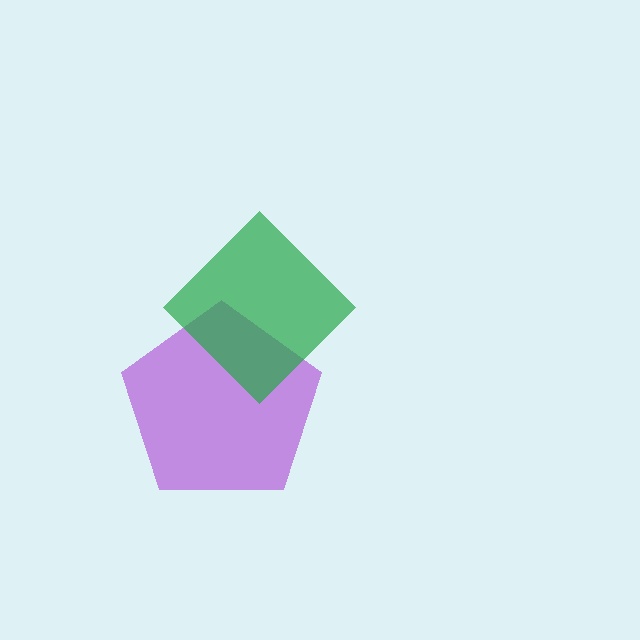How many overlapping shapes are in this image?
There are 2 overlapping shapes in the image.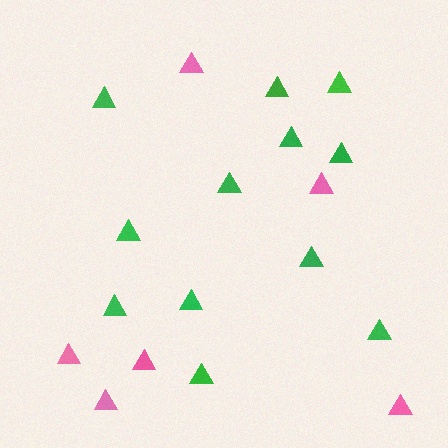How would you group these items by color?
There are 2 groups: one group of green triangles (12) and one group of pink triangles (6).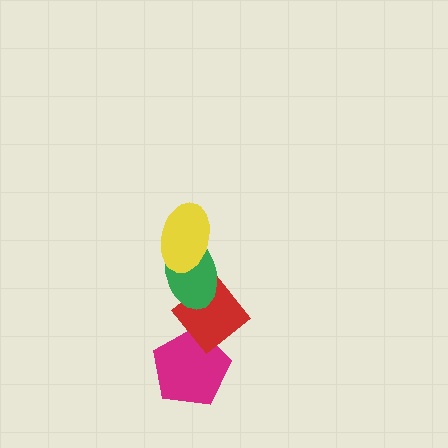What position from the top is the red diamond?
The red diamond is 3rd from the top.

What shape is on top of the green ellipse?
The yellow ellipse is on top of the green ellipse.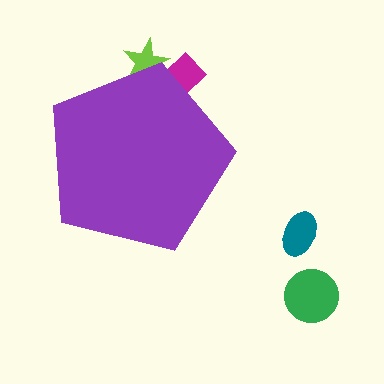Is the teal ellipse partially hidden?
No, the teal ellipse is fully visible.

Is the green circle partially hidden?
No, the green circle is fully visible.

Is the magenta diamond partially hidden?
Yes, the magenta diamond is partially hidden behind the purple pentagon.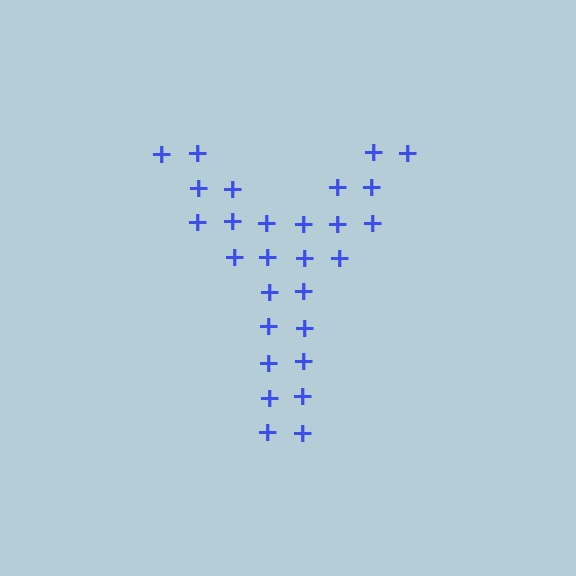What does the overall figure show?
The overall figure shows the letter Y.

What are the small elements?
The small elements are plus signs.